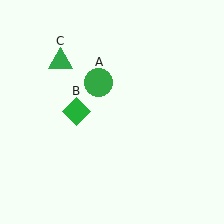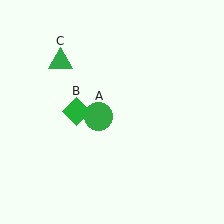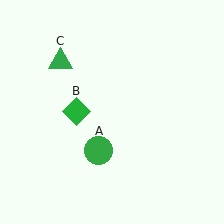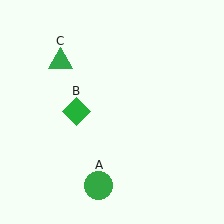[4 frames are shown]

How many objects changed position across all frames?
1 object changed position: green circle (object A).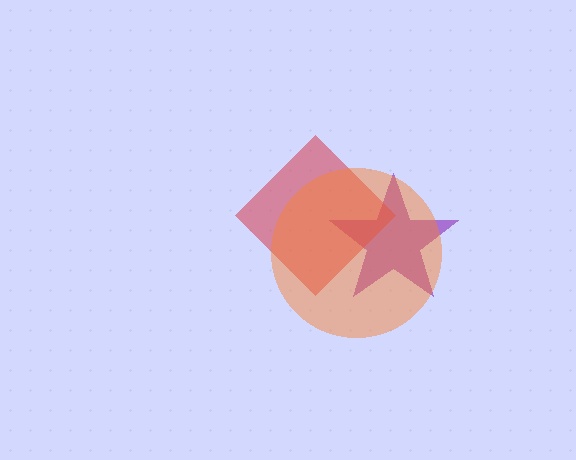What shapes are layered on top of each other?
The layered shapes are: a purple star, a red diamond, an orange circle.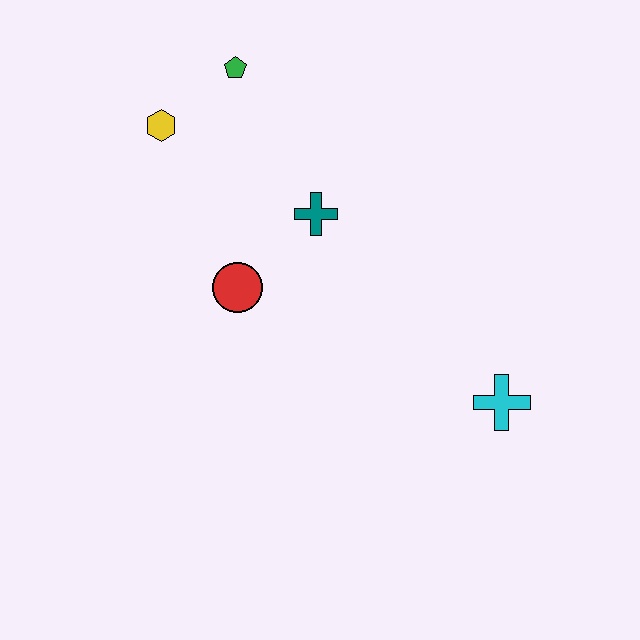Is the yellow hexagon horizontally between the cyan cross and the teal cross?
No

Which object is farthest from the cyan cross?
The yellow hexagon is farthest from the cyan cross.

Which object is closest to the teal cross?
The red circle is closest to the teal cross.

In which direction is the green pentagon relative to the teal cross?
The green pentagon is above the teal cross.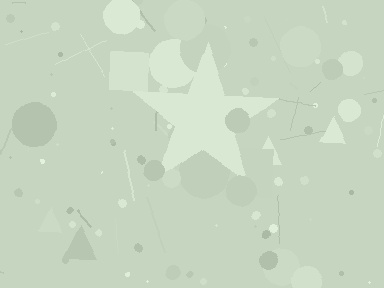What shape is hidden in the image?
A star is hidden in the image.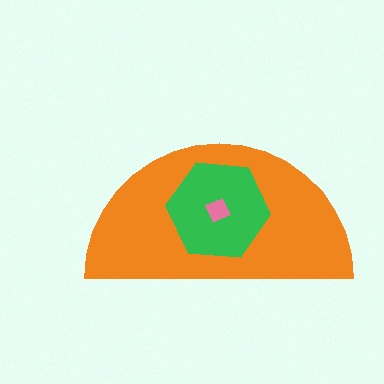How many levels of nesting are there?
3.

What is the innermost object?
The pink diamond.